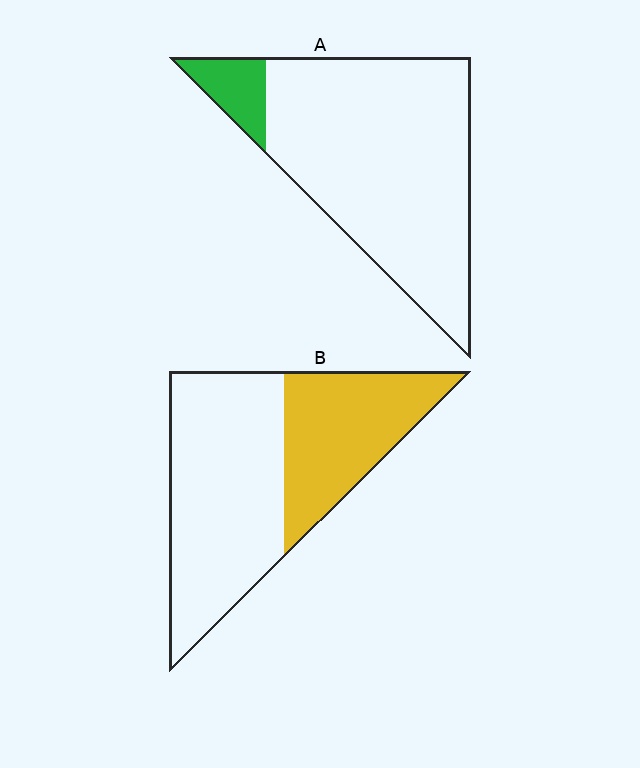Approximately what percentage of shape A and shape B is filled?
A is approximately 10% and B is approximately 40%.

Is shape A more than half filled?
No.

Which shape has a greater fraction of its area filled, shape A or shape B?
Shape B.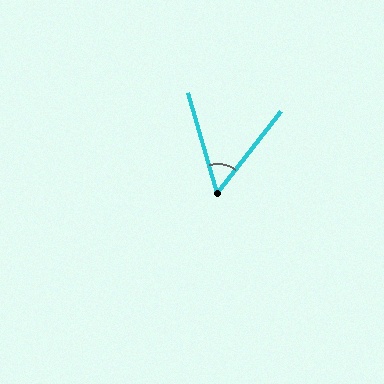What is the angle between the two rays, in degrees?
Approximately 54 degrees.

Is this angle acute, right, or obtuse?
It is acute.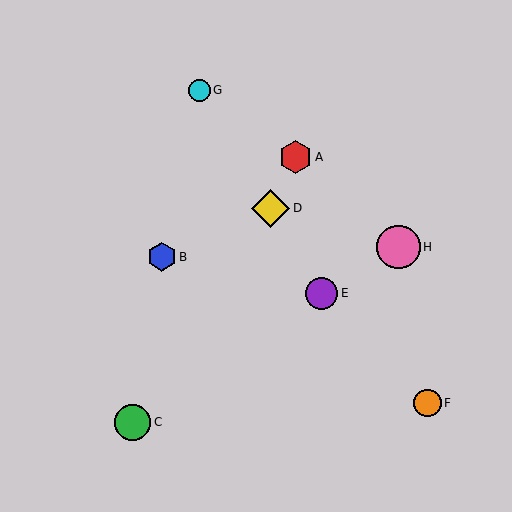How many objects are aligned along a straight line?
3 objects (D, E, G) are aligned along a straight line.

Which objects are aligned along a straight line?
Objects D, E, G are aligned along a straight line.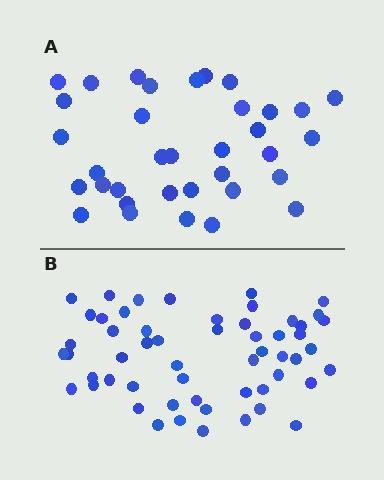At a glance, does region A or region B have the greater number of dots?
Region B (the bottom region) has more dots.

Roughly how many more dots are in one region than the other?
Region B has approximately 20 more dots than region A.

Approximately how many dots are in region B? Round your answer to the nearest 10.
About 60 dots. (The exact count is 55, which rounds to 60.)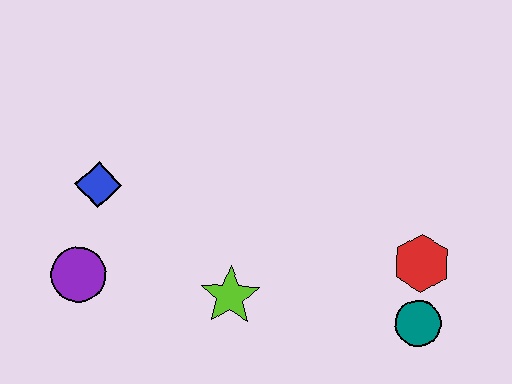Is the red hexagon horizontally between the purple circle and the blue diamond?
No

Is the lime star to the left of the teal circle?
Yes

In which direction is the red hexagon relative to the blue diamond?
The red hexagon is to the right of the blue diamond.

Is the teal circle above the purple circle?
No